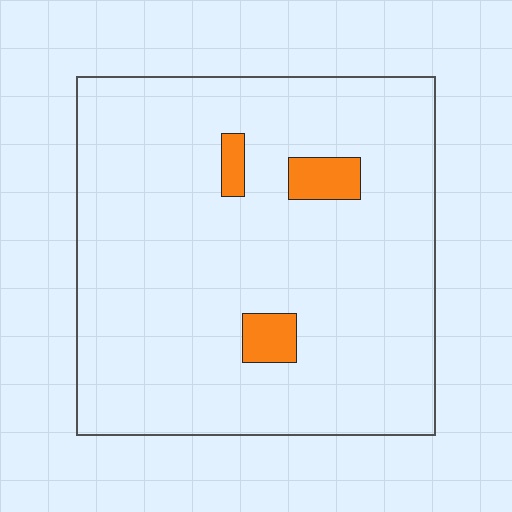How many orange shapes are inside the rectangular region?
3.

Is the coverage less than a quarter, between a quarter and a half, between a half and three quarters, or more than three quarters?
Less than a quarter.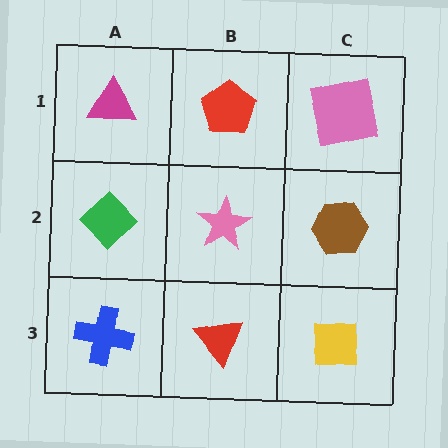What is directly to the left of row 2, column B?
A green diamond.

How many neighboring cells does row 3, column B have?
3.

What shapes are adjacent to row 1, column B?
A pink star (row 2, column B), a magenta triangle (row 1, column A), a pink square (row 1, column C).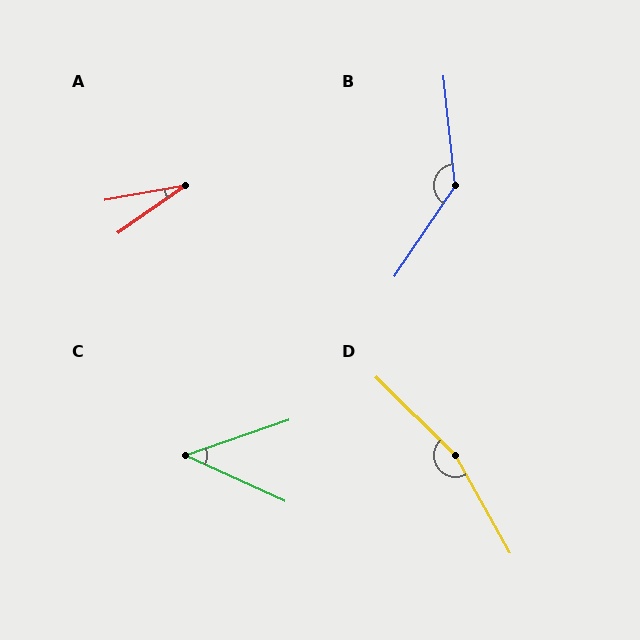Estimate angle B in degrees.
Approximately 140 degrees.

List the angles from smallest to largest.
A (25°), C (44°), B (140°), D (164°).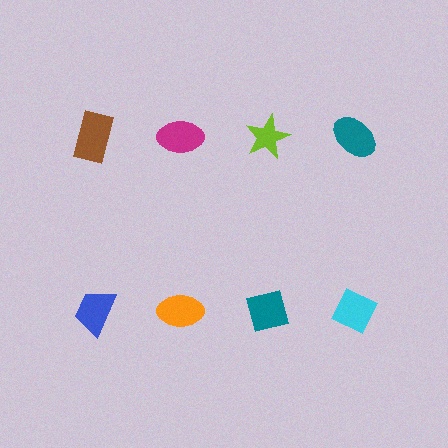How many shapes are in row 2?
4 shapes.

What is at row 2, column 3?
A teal square.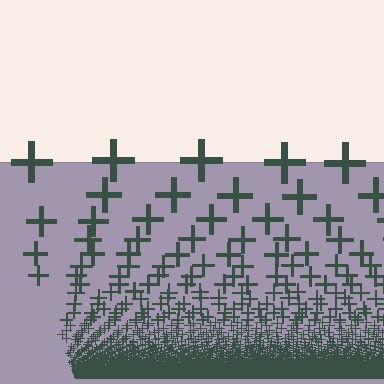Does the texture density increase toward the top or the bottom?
Density increases toward the bottom.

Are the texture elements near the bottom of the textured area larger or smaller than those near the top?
Smaller. The gradient is inverted — elements near the bottom are smaller and denser.